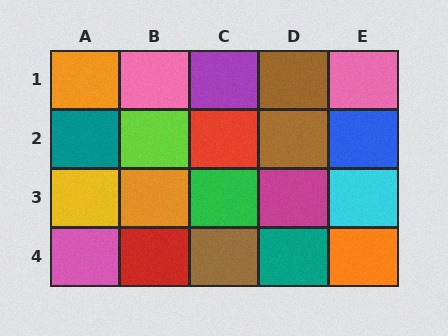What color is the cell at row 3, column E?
Cyan.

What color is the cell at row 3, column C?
Green.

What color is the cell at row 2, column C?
Red.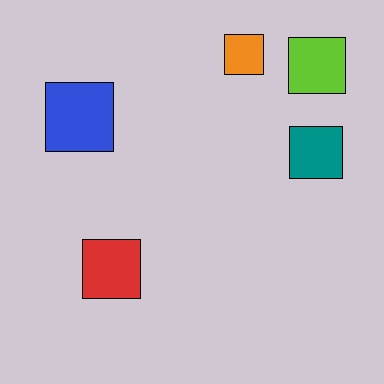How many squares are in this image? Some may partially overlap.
There are 5 squares.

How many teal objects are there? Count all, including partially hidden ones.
There is 1 teal object.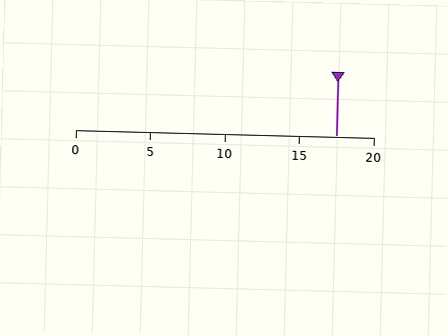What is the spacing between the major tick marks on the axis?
The major ticks are spaced 5 apart.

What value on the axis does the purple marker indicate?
The marker indicates approximately 17.5.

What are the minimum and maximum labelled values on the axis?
The axis runs from 0 to 20.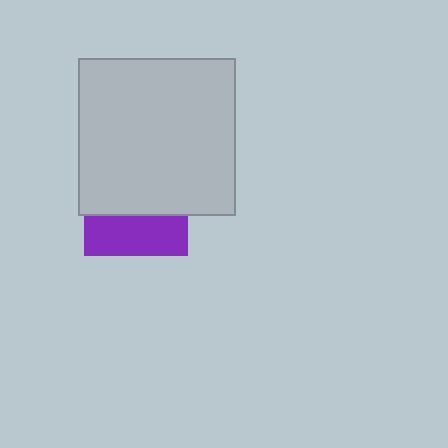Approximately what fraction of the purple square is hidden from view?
Roughly 62% of the purple square is hidden behind the light gray square.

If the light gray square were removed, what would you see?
You would see the complete purple square.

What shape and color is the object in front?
The object in front is a light gray square.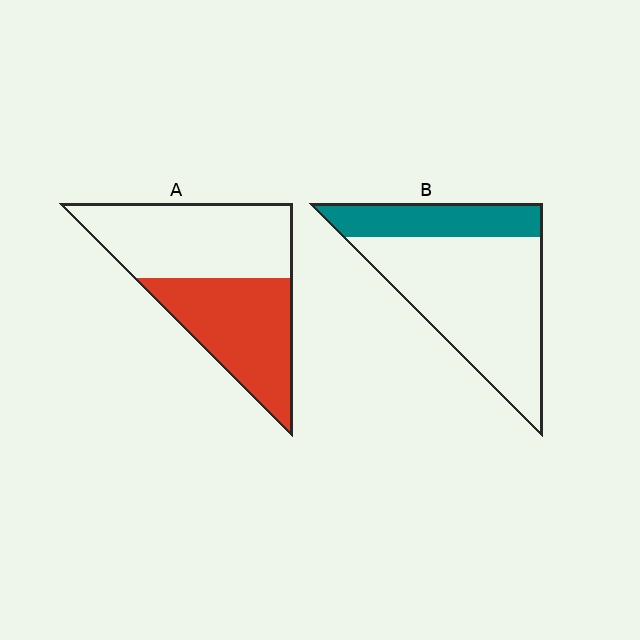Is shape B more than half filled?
No.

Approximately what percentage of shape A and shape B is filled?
A is approximately 45% and B is approximately 25%.